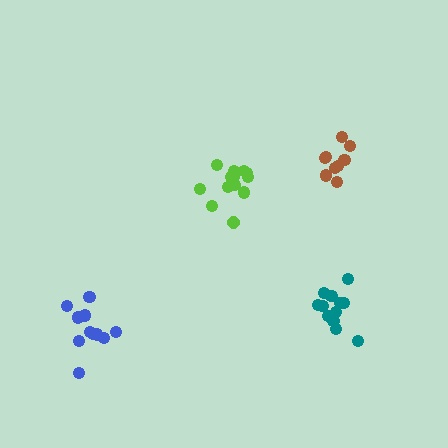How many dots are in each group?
Group 1: 13 dots, Group 2: 11 dots, Group 3: 9 dots, Group 4: 12 dots (45 total).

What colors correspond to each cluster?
The clusters are colored: lime, blue, brown, teal.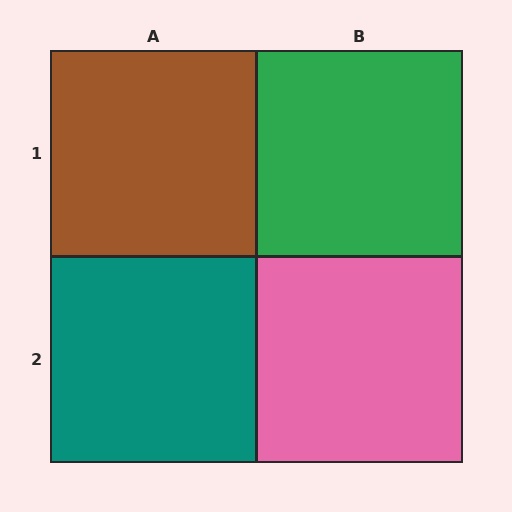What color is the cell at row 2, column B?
Pink.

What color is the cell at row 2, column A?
Teal.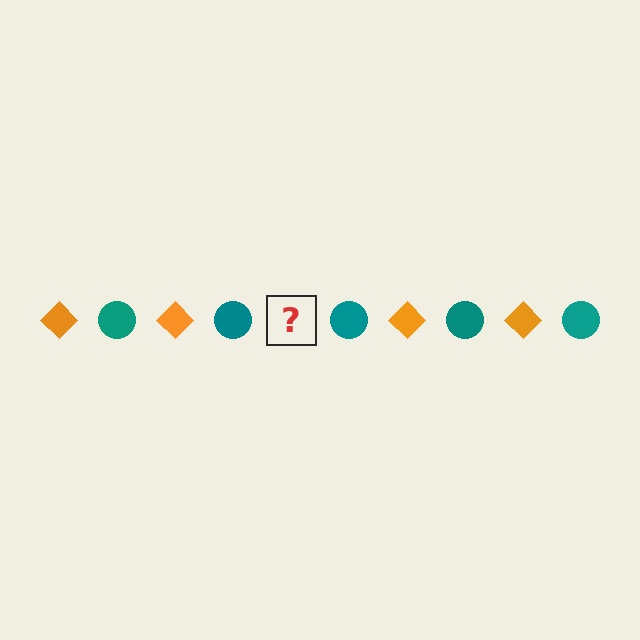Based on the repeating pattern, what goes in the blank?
The blank should be an orange diamond.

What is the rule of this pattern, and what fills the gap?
The rule is that the pattern alternates between orange diamond and teal circle. The gap should be filled with an orange diamond.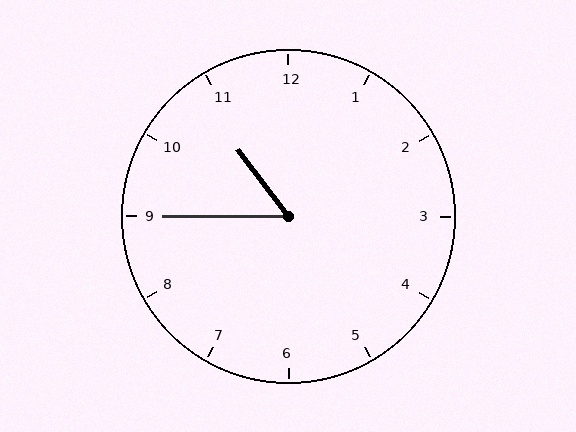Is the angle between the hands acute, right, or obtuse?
It is acute.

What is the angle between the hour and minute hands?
Approximately 52 degrees.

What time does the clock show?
10:45.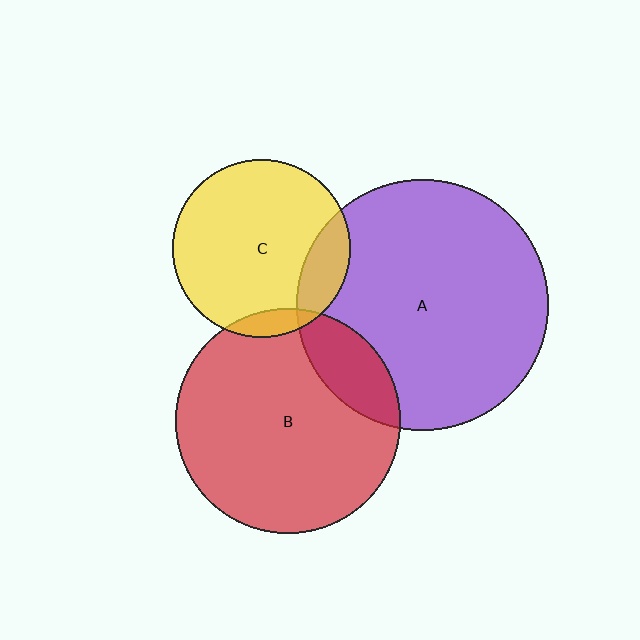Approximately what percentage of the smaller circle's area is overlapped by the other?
Approximately 5%.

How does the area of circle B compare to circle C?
Approximately 1.6 times.